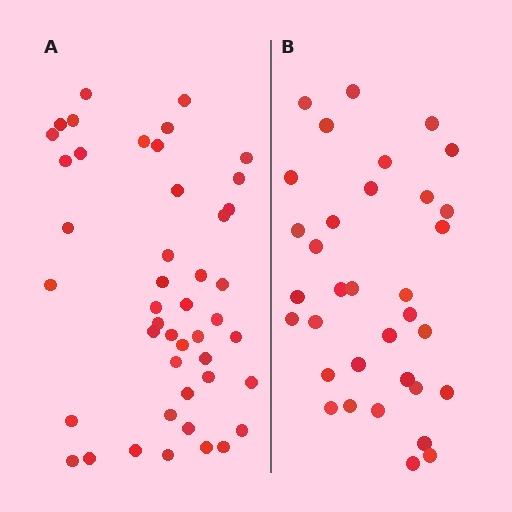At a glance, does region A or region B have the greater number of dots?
Region A (the left region) has more dots.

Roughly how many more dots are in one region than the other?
Region A has roughly 12 or so more dots than region B.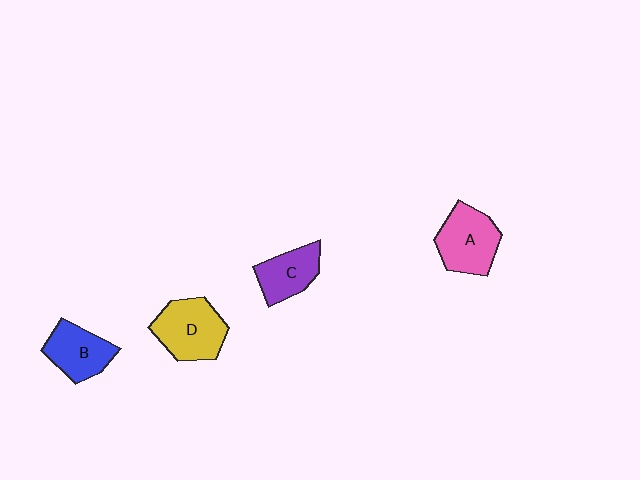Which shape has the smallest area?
Shape C (purple).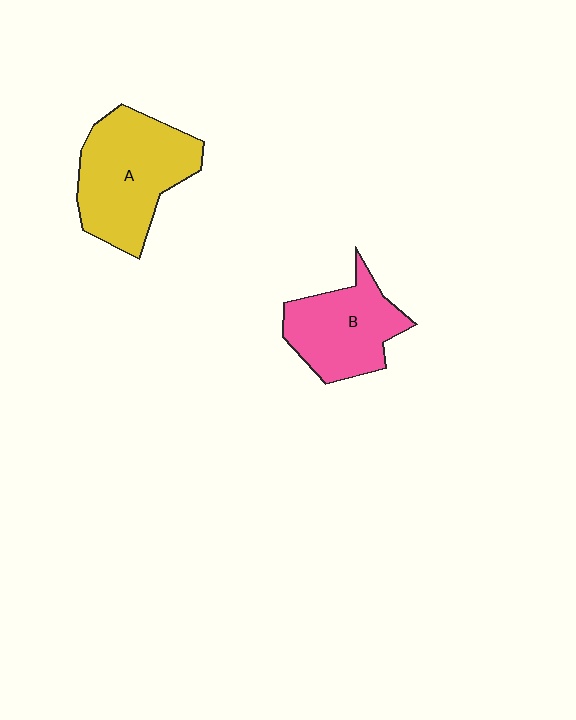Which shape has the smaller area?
Shape B (pink).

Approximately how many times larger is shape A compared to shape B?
Approximately 1.3 times.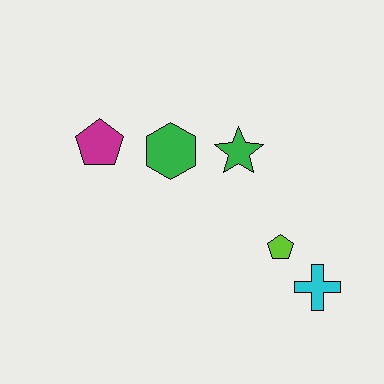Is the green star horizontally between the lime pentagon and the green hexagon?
Yes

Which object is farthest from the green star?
The cyan cross is farthest from the green star.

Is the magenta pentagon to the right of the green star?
No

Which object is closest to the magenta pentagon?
The green hexagon is closest to the magenta pentagon.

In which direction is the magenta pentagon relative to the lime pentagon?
The magenta pentagon is to the left of the lime pentagon.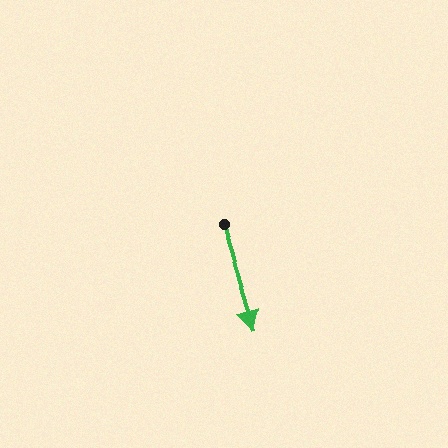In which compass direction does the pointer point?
South.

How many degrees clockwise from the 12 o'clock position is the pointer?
Approximately 163 degrees.